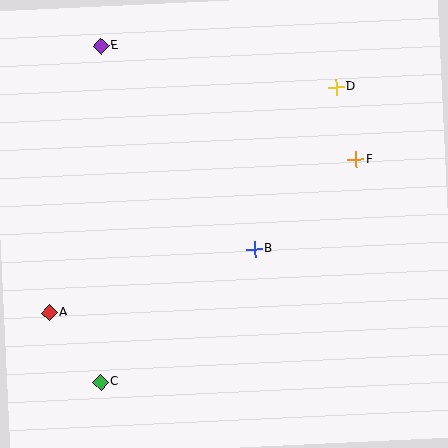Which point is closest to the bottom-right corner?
Point B is closest to the bottom-right corner.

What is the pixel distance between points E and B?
The distance between E and B is 254 pixels.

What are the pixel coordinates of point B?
Point B is at (254, 249).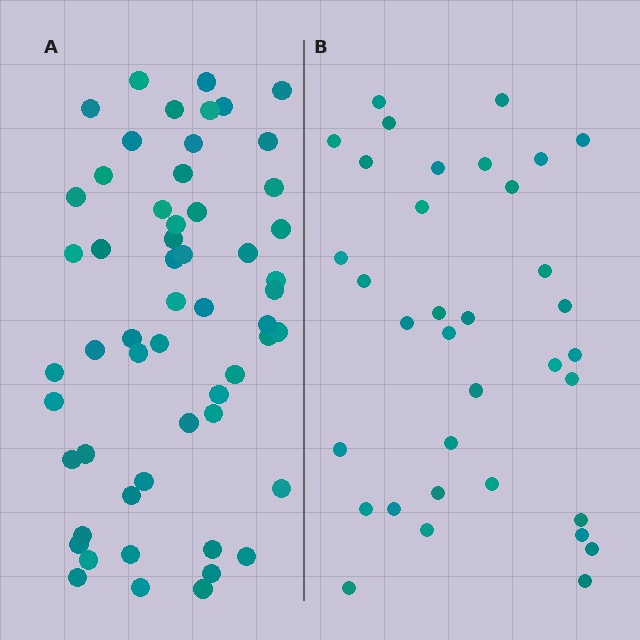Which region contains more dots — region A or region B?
Region A (the left region) has more dots.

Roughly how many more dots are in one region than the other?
Region A has approximately 20 more dots than region B.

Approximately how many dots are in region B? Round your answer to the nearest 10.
About 40 dots. (The exact count is 35, which rounds to 40.)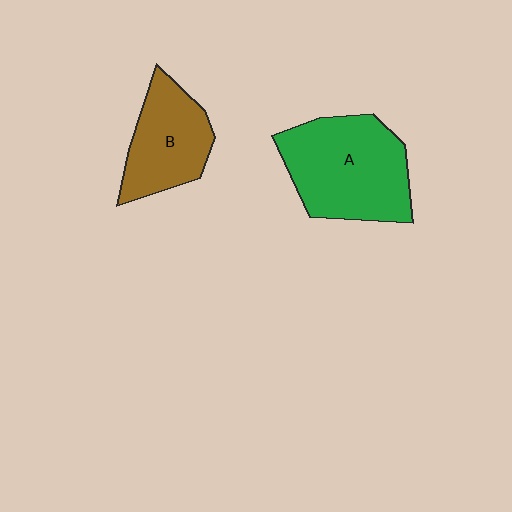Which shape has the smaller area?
Shape B (brown).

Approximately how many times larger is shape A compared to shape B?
Approximately 1.5 times.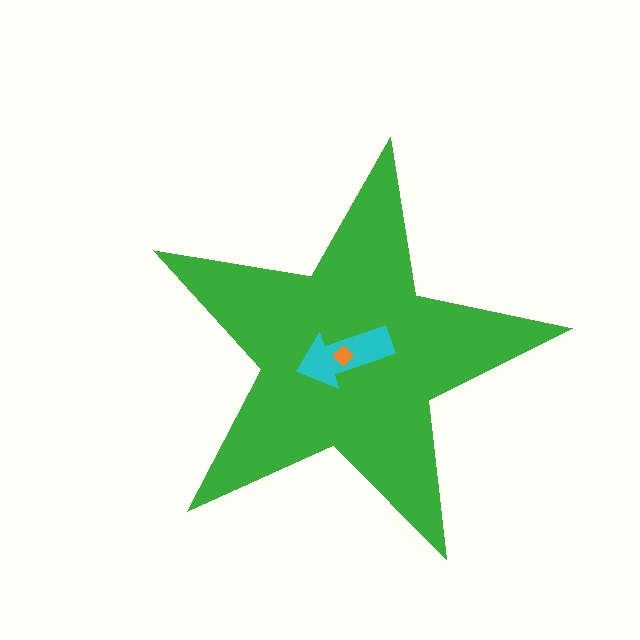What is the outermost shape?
The green star.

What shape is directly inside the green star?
The cyan arrow.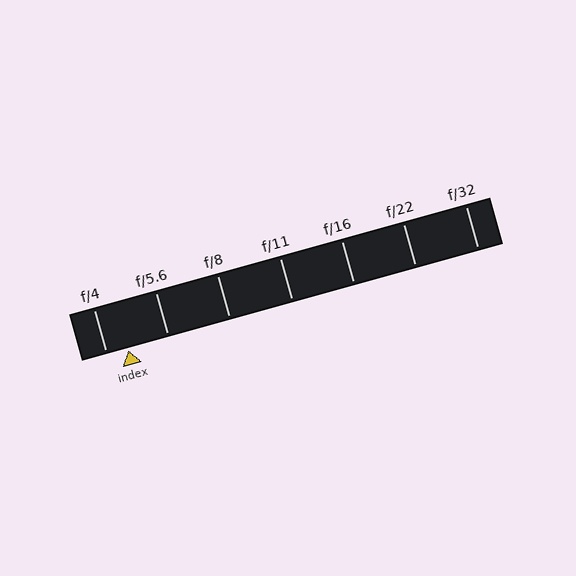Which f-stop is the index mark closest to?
The index mark is closest to f/4.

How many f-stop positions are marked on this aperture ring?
There are 7 f-stop positions marked.